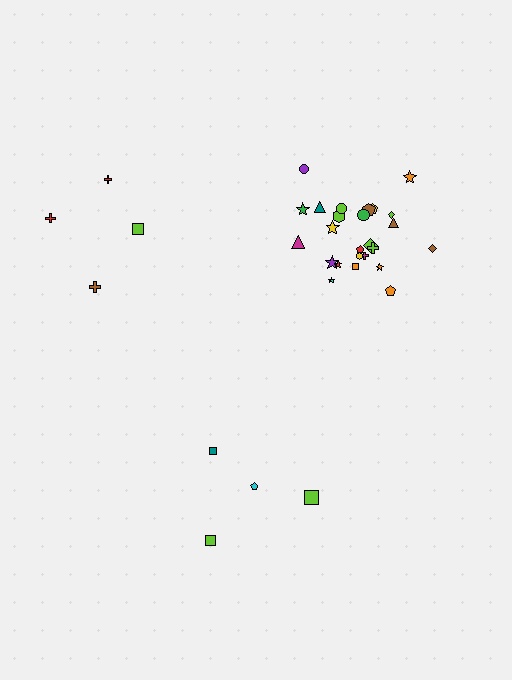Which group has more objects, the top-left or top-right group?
The top-right group.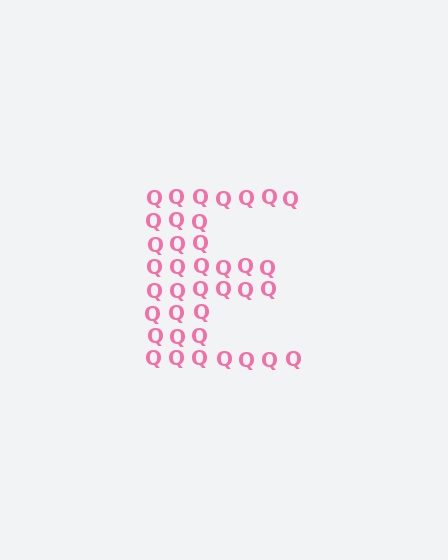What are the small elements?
The small elements are letter Q's.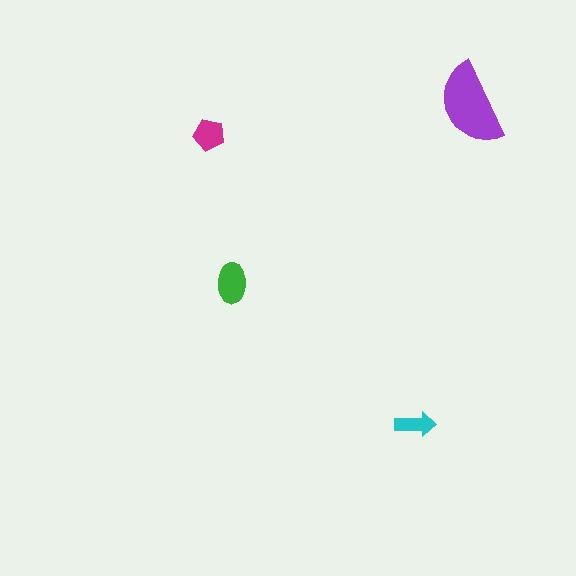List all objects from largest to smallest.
The purple semicircle, the green ellipse, the magenta pentagon, the cyan arrow.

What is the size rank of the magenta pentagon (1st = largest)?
3rd.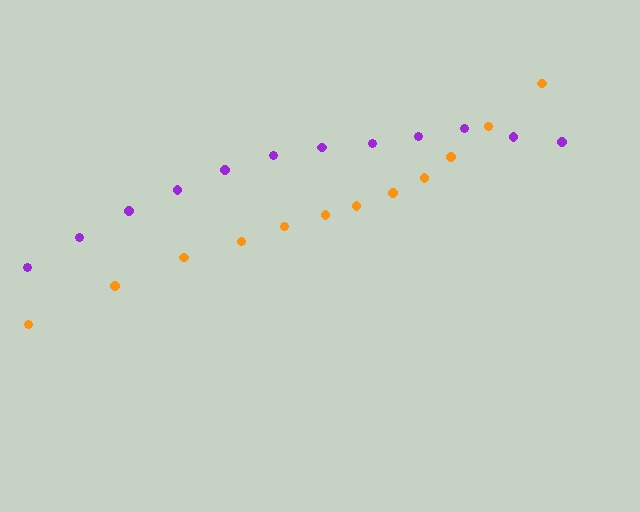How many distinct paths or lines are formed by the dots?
There are 2 distinct paths.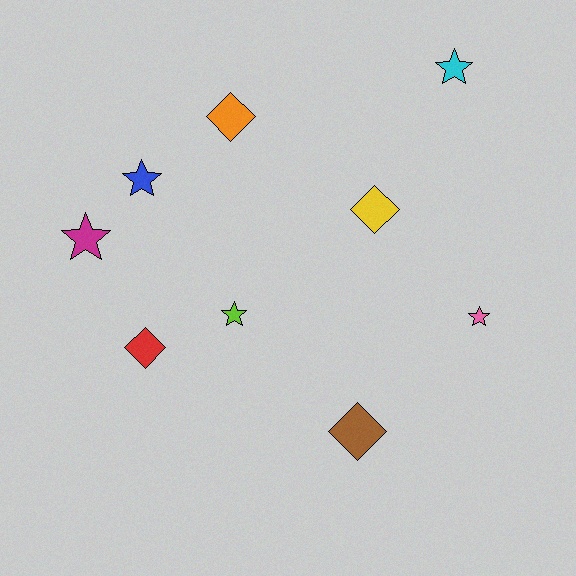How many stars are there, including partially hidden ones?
There are 5 stars.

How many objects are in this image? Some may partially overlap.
There are 9 objects.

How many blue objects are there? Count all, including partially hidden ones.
There is 1 blue object.